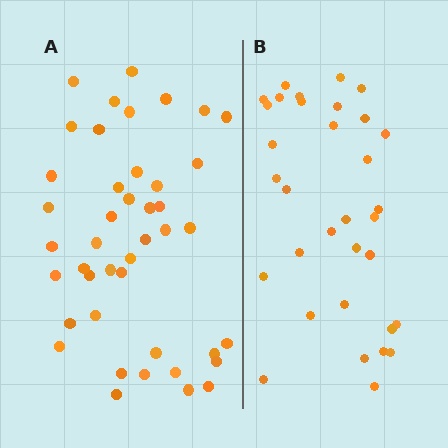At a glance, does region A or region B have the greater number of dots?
Region A (the left region) has more dots.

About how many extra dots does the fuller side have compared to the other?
Region A has roughly 10 or so more dots than region B.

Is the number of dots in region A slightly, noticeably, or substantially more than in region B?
Region A has noticeably more, but not dramatically so. The ratio is roughly 1.3 to 1.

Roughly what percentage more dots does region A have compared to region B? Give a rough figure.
About 30% more.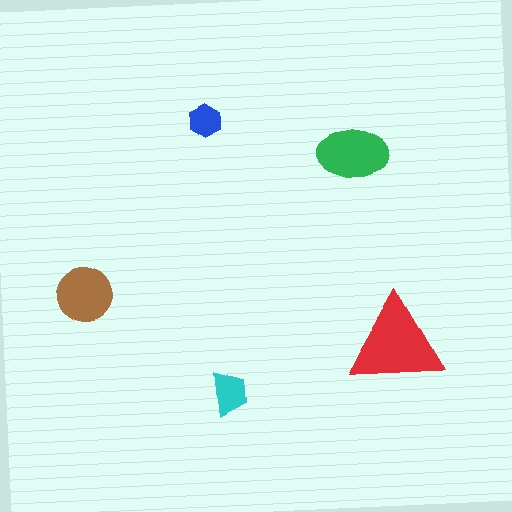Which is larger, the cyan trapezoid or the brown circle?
The brown circle.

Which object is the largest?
The red triangle.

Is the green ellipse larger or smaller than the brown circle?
Larger.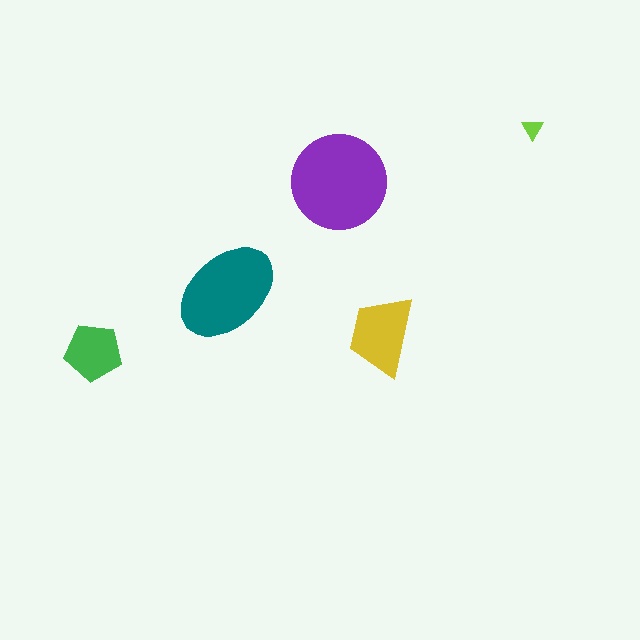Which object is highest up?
The lime triangle is topmost.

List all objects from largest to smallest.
The purple circle, the teal ellipse, the yellow trapezoid, the green pentagon, the lime triangle.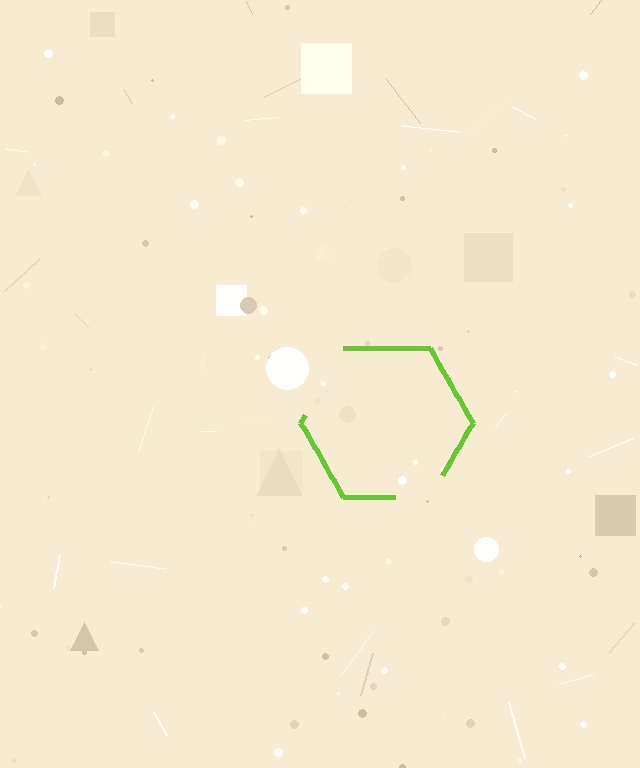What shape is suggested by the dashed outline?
The dashed outline suggests a hexagon.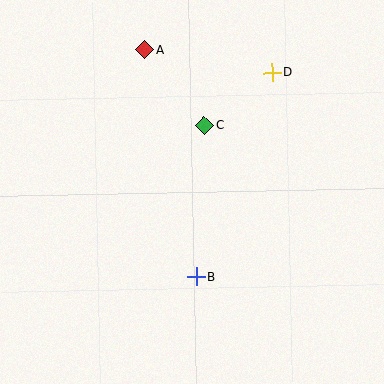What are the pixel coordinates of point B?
Point B is at (196, 277).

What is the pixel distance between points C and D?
The distance between C and D is 86 pixels.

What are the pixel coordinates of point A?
Point A is at (145, 50).